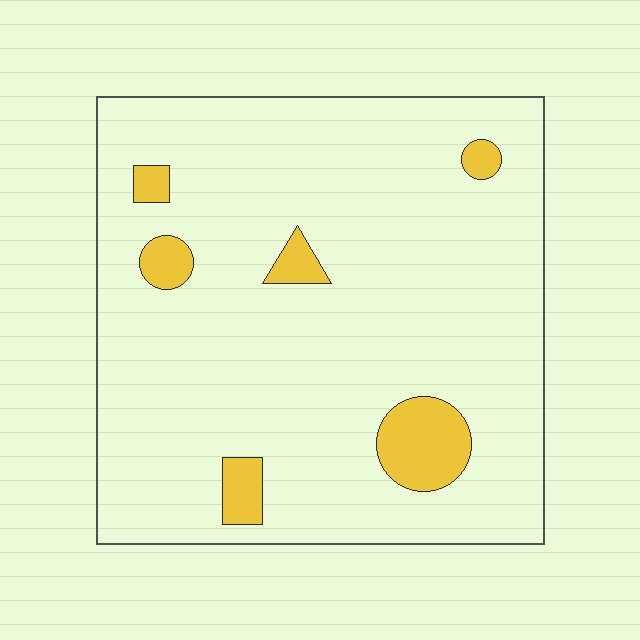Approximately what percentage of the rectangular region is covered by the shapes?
Approximately 10%.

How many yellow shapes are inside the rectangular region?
6.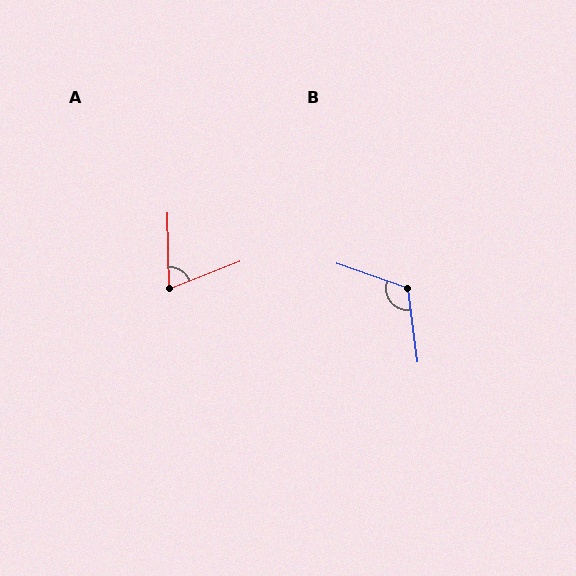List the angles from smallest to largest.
A (70°), B (116°).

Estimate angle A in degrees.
Approximately 70 degrees.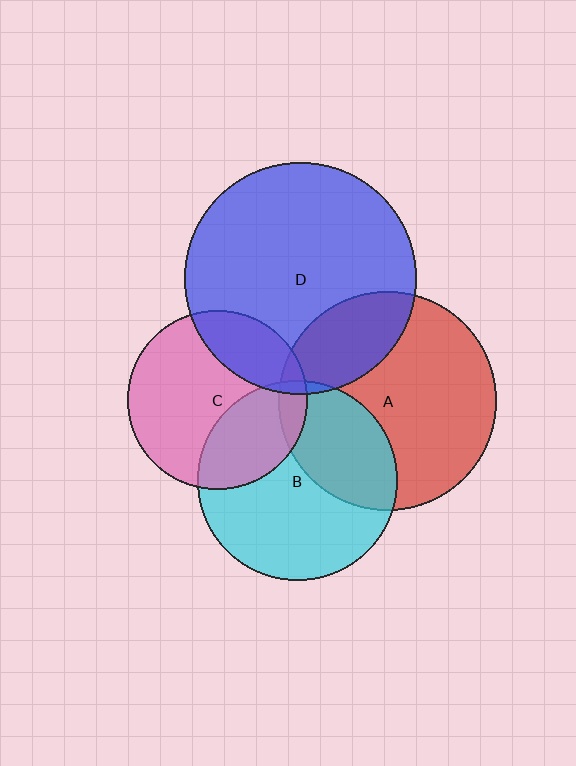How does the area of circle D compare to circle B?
Approximately 1.3 times.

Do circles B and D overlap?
Yes.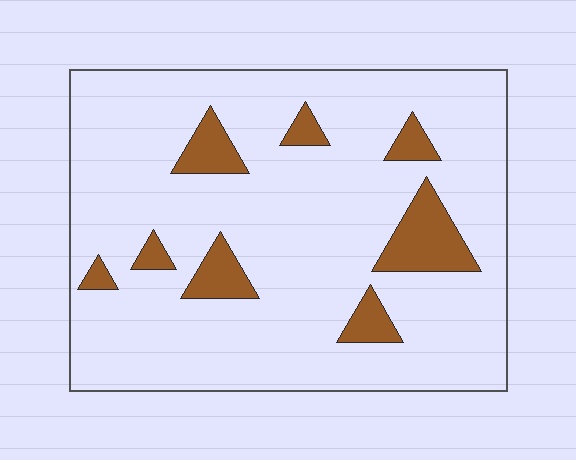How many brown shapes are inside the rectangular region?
8.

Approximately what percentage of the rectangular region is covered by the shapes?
Approximately 10%.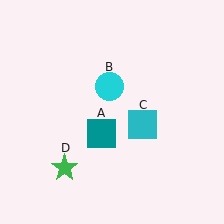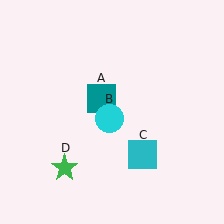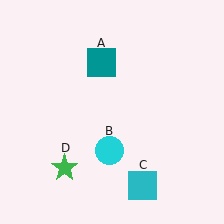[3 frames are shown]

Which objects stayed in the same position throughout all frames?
Green star (object D) remained stationary.